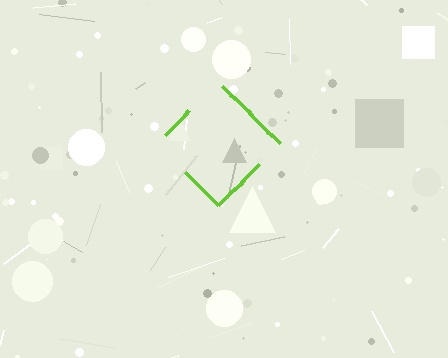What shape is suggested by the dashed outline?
The dashed outline suggests a diamond.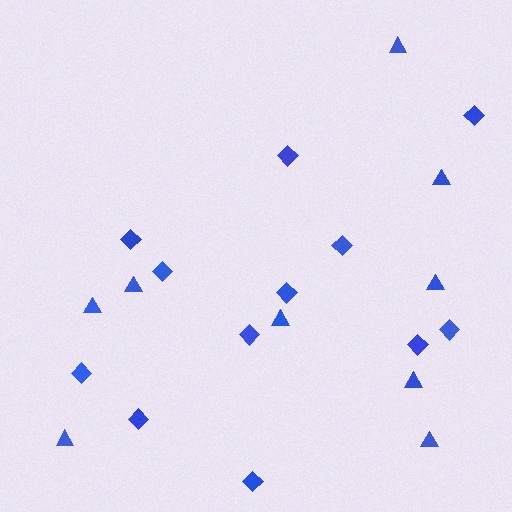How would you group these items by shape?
There are 2 groups: one group of triangles (9) and one group of diamonds (12).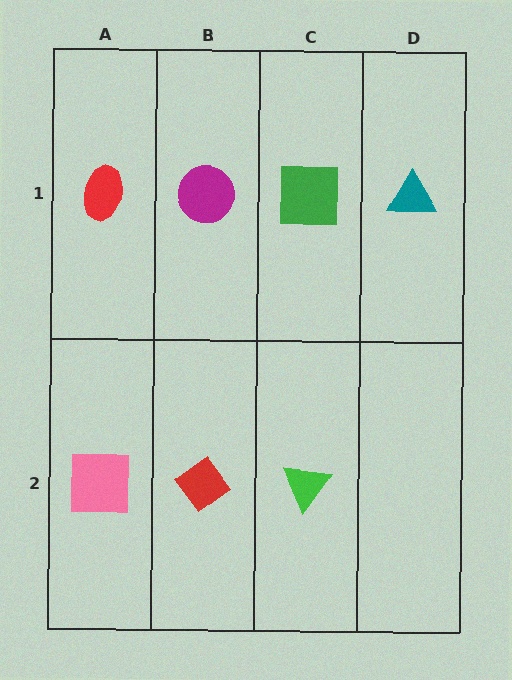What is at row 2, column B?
A red diamond.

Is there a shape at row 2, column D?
No, that cell is empty.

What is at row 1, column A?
A red ellipse.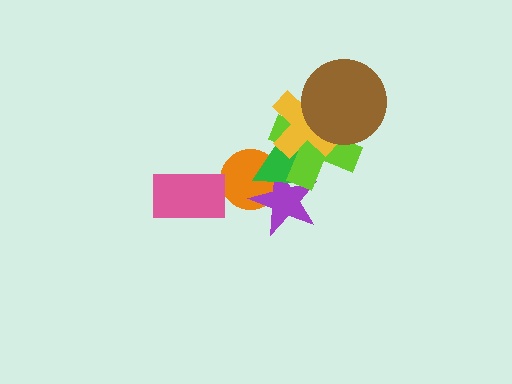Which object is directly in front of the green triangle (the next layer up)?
The lime cross is directly in front of the green triangle.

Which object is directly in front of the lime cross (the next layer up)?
The yellow cross is directly in front of the lime cross.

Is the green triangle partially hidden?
Yes, it is partially covered by another shape.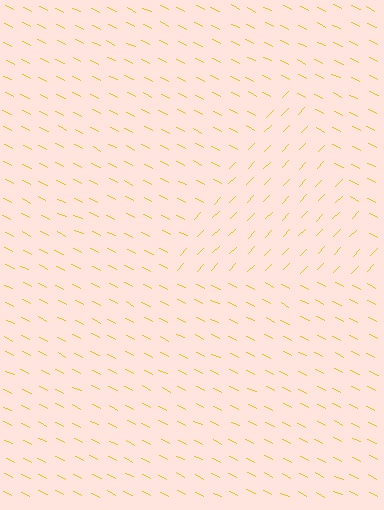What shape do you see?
I see a triangle.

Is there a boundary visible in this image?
Yes, there is a texture boundary formed by a change in line orientation.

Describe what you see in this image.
The image is filled with small yellow line segments. A triangle region in the image has lines oriented differently from the surrounding lines, creating a visible texture boundary.